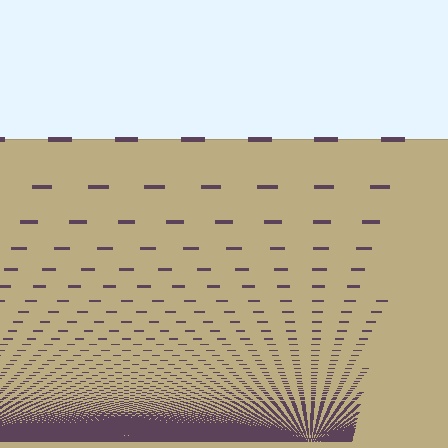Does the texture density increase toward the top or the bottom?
Density increases toward the bottom.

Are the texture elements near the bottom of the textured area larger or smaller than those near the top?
Smaller. The gradient is inverted — elements near the bottom are smaller and denser.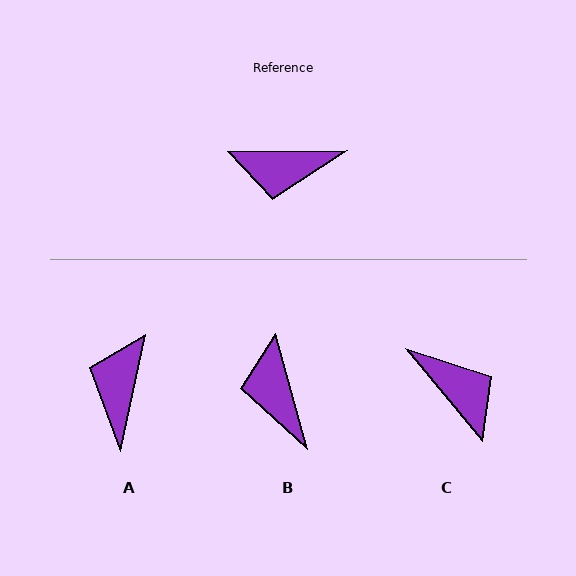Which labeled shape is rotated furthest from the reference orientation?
C, about 129 degrees away.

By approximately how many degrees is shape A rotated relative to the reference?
Approximately 103 degrees clockwise.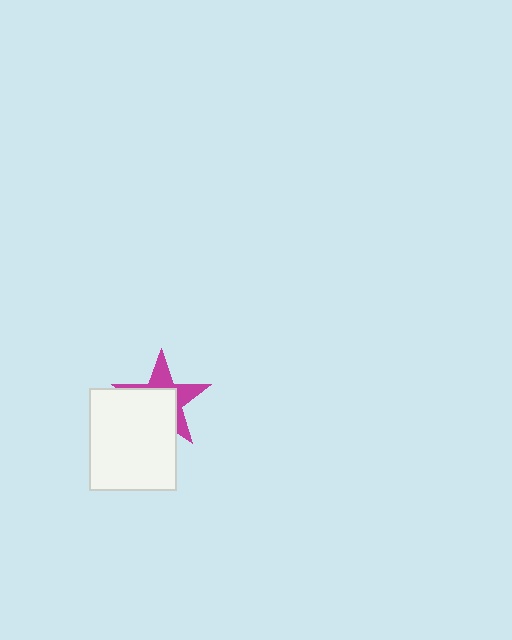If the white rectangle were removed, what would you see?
You would see the complete magenta star.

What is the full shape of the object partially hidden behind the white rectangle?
The partially hidden object is a magenta star.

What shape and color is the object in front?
The object in front is a white rectangle.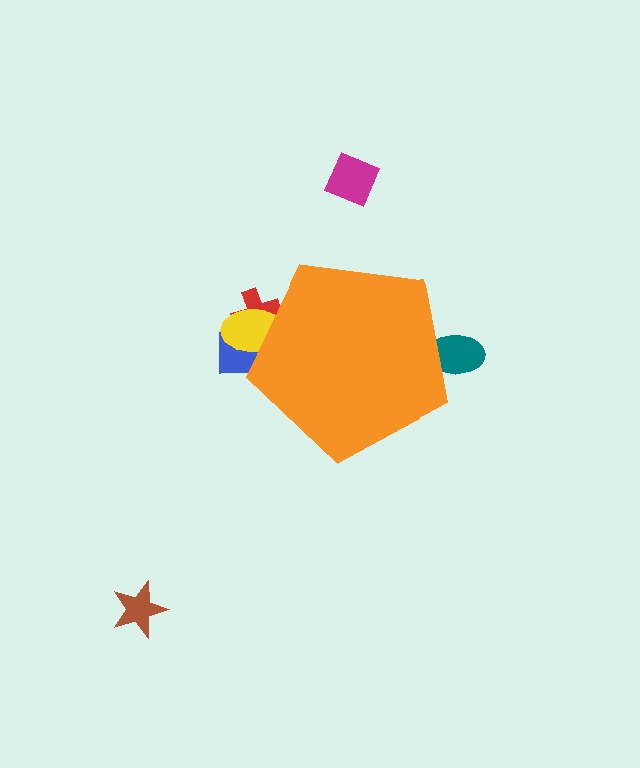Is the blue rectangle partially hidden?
Yes, the blue rectangle is partially hidden behind the orange pentagon.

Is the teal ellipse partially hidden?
Yes, the teal ellipse is partially hidden behind the orange pentagon.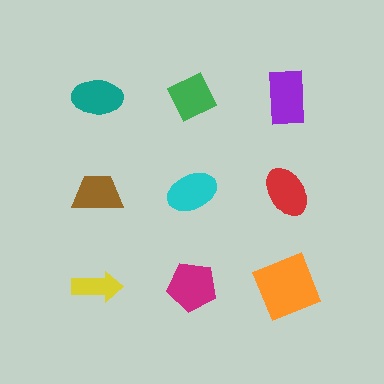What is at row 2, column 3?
A red ellipse.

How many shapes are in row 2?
3 shapes.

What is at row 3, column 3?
An orange square.